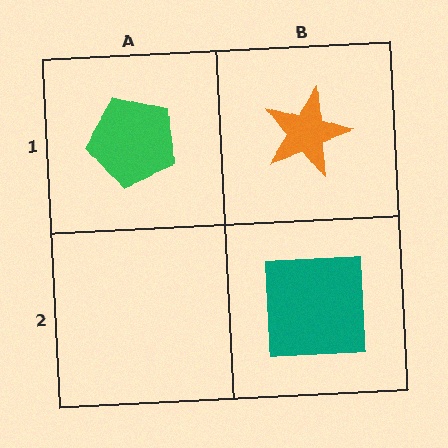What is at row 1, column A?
A green pentagon.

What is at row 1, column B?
An orange star.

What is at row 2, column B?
A teal square.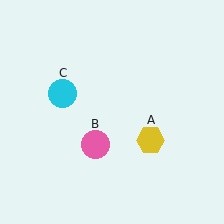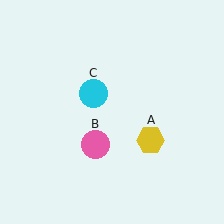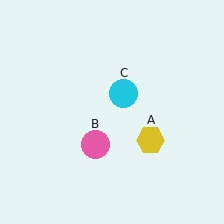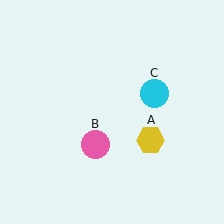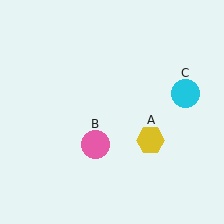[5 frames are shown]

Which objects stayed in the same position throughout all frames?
Yellow hexagon (object A) and pink circle (object B) remained stationary.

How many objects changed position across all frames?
1 object changed position: cyan circle (object C).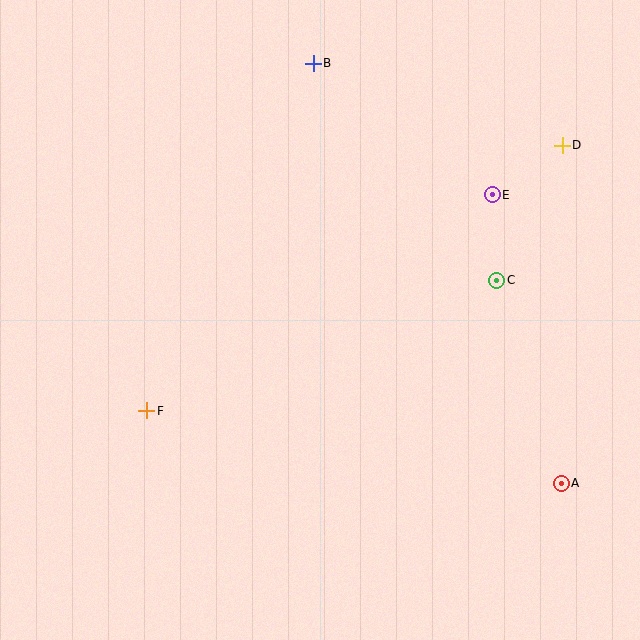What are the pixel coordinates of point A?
Point A is at (561, 484).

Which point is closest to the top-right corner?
Point D is closest to the top-right corner.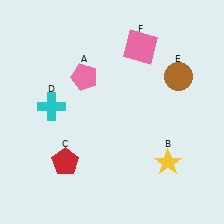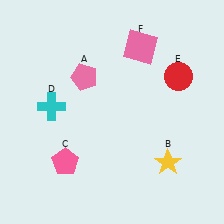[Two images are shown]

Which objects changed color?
C changed from red to pink. E changed from brown to red.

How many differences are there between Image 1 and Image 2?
There are 2 differences between the two images.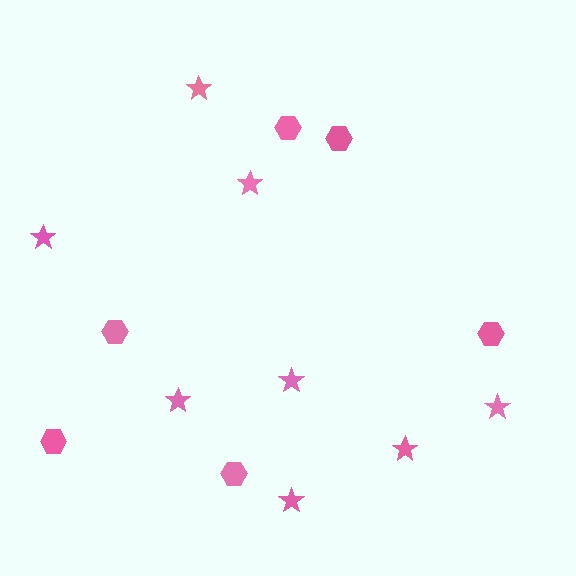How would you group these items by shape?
There are 2 groups: one group of stars (8) and one group of hexagons (6).